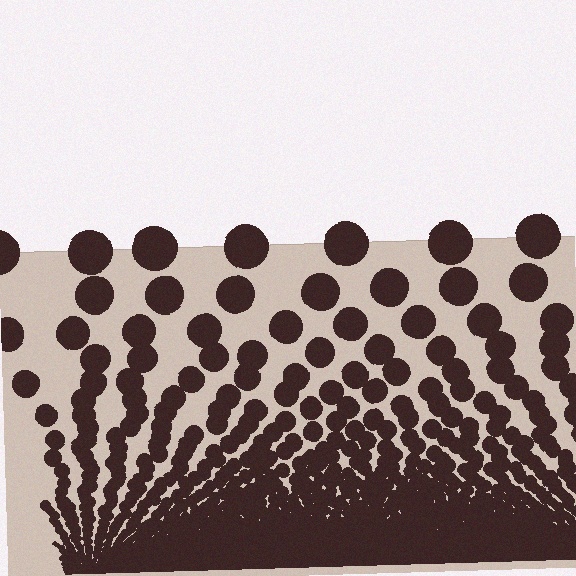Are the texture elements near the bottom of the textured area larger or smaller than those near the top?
Smaller. The gradient is inverted — elements near the bottom are smaller and denser.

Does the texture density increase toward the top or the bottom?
Density increases toward the bottom.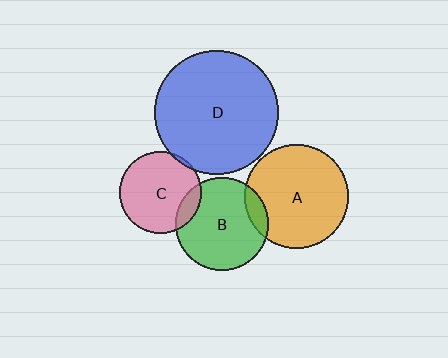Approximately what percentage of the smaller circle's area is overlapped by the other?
Approximately 5%.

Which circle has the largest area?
Circle D (blue).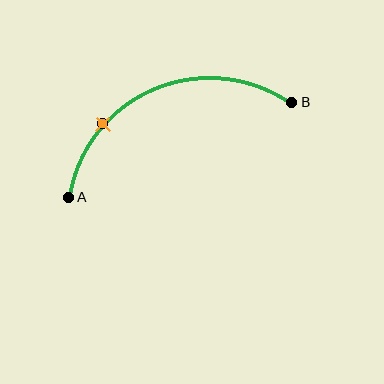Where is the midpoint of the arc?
The arc midpoint is the point on the curve farthest from the straight line joining A and B. It sits above that line.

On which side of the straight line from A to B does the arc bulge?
The arc bulges above the straight line connecting A and B.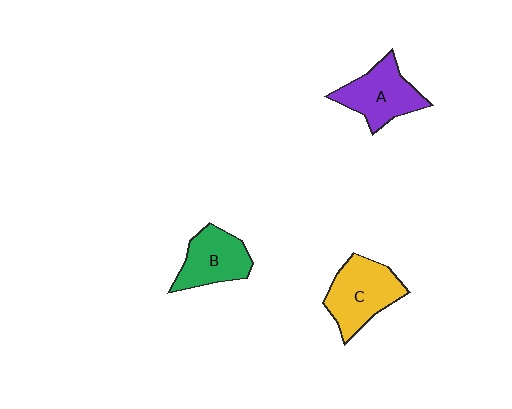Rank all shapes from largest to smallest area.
From largest to smallest: C (yellow), A (purple), B (green).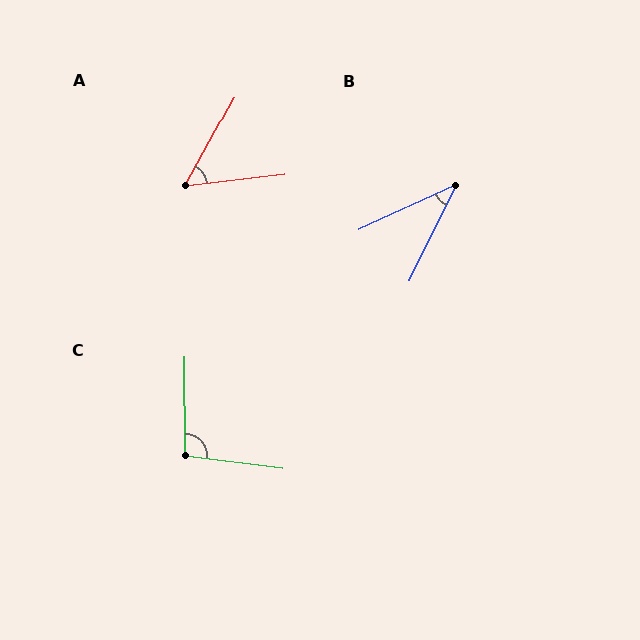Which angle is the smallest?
B, at approximately 40 degrees.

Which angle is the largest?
C, at approximately 98 degrees.